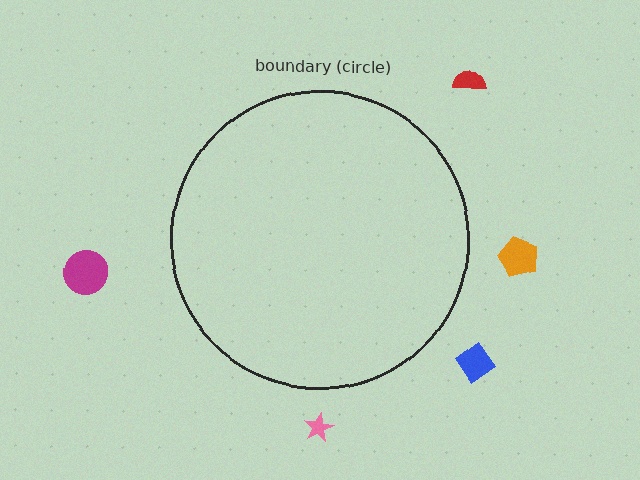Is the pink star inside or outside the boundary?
Outside.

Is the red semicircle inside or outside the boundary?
Outside.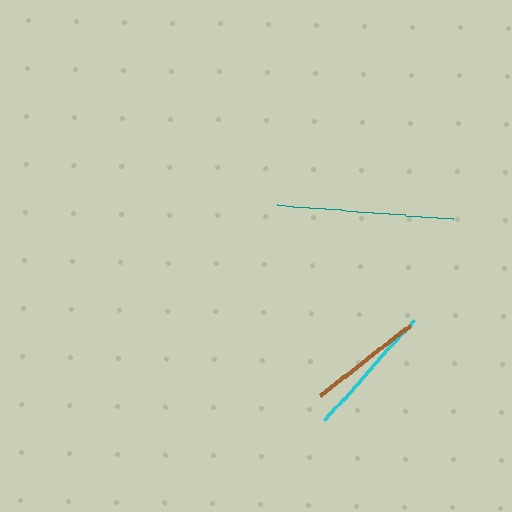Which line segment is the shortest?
The brown line is the shortest at approximately 115 pixels.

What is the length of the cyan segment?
The cyan segment is approximately 136 pixels long.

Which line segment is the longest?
The teal line is the longest at approximately 176 pixels.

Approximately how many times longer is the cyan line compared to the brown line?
The cyan line is approximately 1.2 times the length of the brown line.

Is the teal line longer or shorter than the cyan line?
The teal line is longer than the cyan line.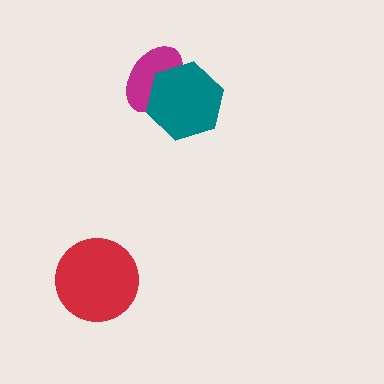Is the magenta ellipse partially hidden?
Yes, it is partially covered by another shape.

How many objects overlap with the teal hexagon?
1 object overlaps with the teal hexagon.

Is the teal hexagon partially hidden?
No, no other shape covers it.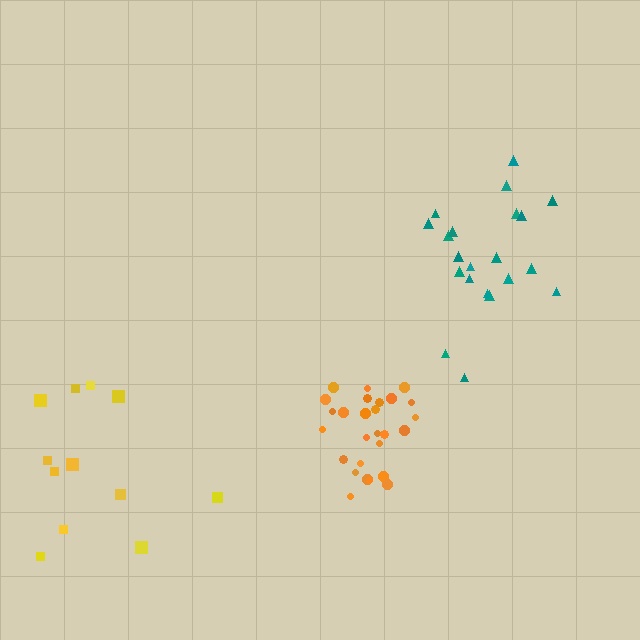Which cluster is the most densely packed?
Orange.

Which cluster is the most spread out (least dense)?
Yellow.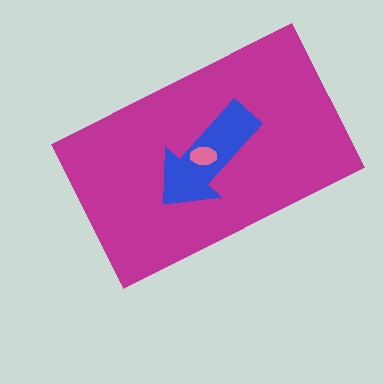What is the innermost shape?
The pink ellipse.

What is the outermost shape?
The magenta rectangle.